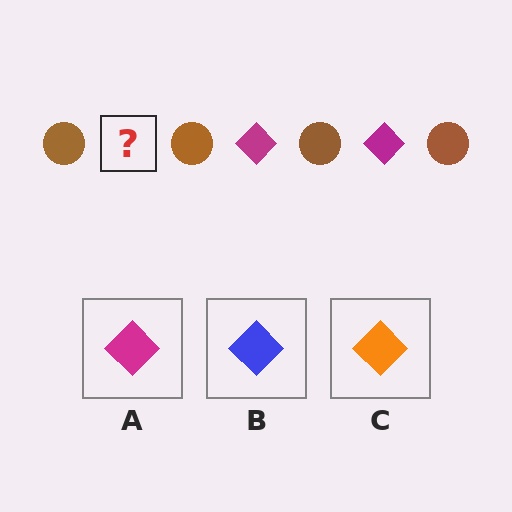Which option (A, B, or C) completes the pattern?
A.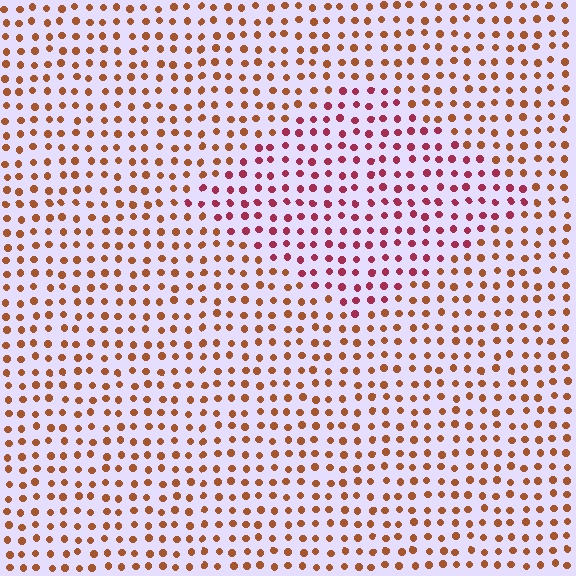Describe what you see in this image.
The image is filled with small brown elements in a uniform arrangement. A diamond-shaped region is visible where the elements are tinted to a slightly different hue, forming a subtle color boundary.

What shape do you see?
I see a diamond.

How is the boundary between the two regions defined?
The boundary is defined purely by a slight shift in hue (about 38 degrees). Spacing, size, and orientation are identical on both sides.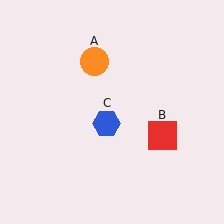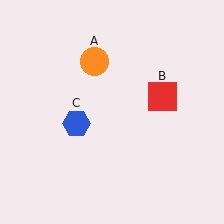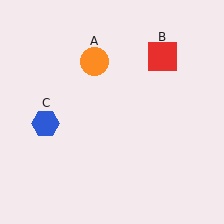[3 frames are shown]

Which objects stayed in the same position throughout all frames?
Orange circle (object A) remained stationary.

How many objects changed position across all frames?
2 objects changed position: red square (object B), blue hexagon (object C).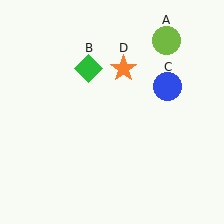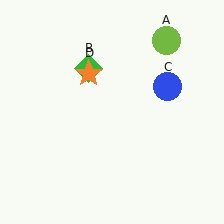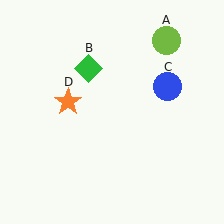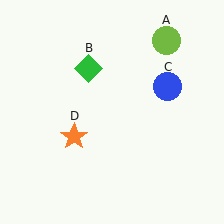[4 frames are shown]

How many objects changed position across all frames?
1 object changed position: orange star (object D).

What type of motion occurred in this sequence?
The orange star (object D) rotated counterclockwise around the center of the scene.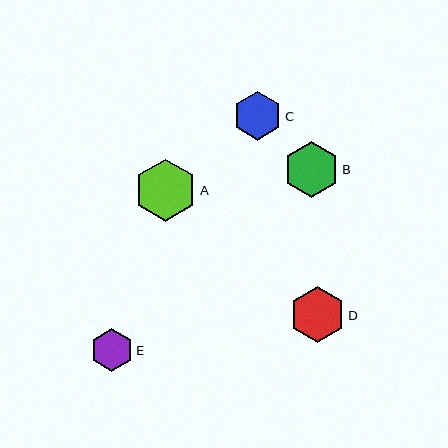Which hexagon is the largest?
Hexagon A is the largest with a size of approximately 62 pixels.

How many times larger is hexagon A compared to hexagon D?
Hexagon A is approximately 1.1 times the size of hexagon D.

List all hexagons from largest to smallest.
From largest to smallest: A, D, B, C, E.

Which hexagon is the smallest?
Hexagon E is the smallest with a size of approximately 43 pixels.